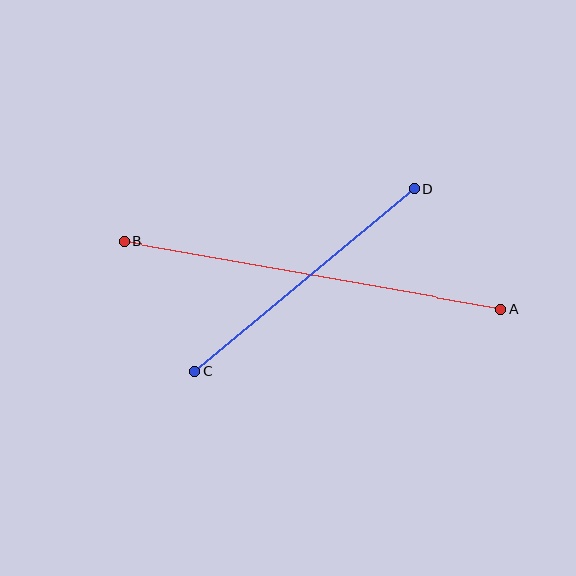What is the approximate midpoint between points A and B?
The midpoint is at approximately (312, 275) pixels.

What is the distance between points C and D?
The distance is approximately 286 pixels.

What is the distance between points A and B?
The distance is approximately 382 pixels.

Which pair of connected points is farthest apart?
Points A and B are farthest apart.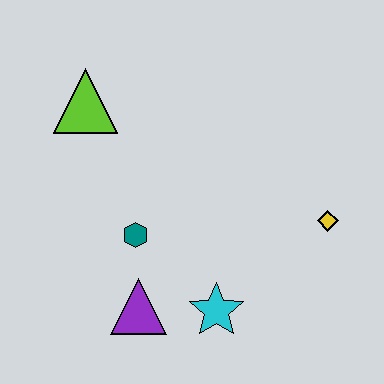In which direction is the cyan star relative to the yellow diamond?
The cyan star is to the left of the yellow diamond.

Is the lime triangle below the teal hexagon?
No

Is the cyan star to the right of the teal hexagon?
Yes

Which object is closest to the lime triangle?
The teal hexagon is closest to the lime triangle.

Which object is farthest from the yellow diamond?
The lime triangle is farthest from the yellow diamond.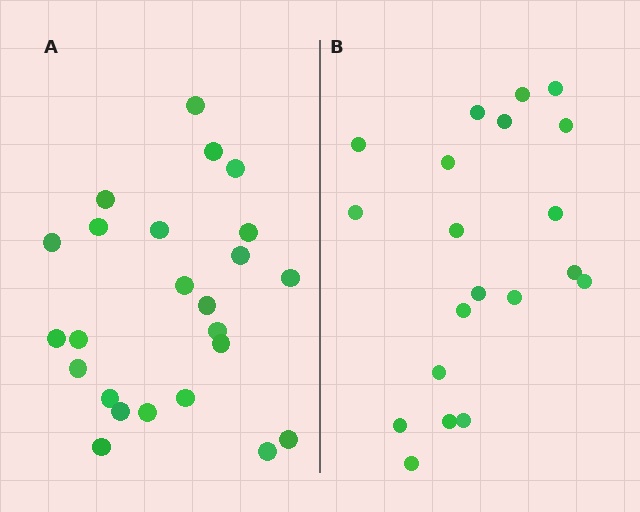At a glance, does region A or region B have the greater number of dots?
Region A (the left region) has more dots.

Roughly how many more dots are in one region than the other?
Region A has about 4 more dots than region B.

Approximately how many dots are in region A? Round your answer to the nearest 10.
About 20 dots. (The exact count is 24, which rounds to 20.)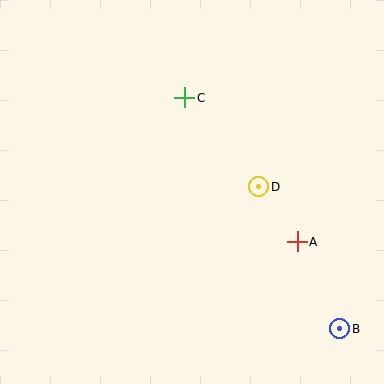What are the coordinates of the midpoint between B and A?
The midpoint between B and A is at (318, 285).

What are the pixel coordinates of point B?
Point B is at (340, 329).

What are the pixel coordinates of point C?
Point C is at (185, 98).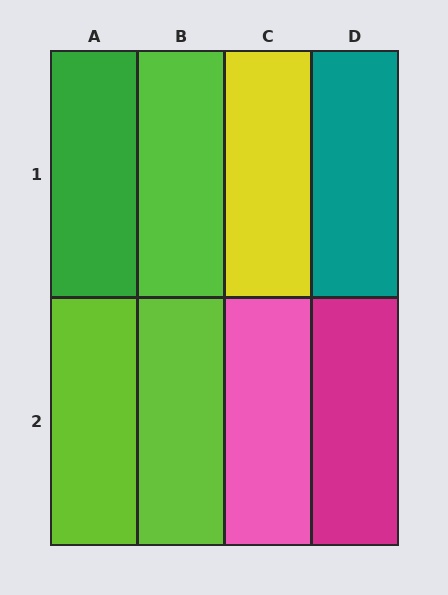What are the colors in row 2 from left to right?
Lime, lime, pink, magenta.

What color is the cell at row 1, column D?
Teal.